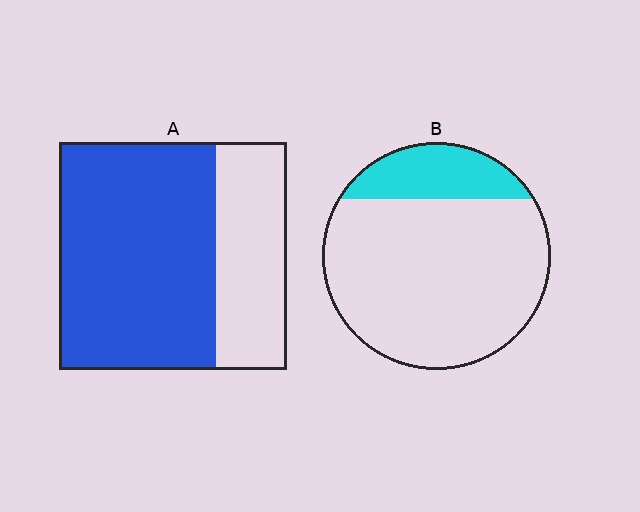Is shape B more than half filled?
No.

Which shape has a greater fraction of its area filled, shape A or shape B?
Shape A.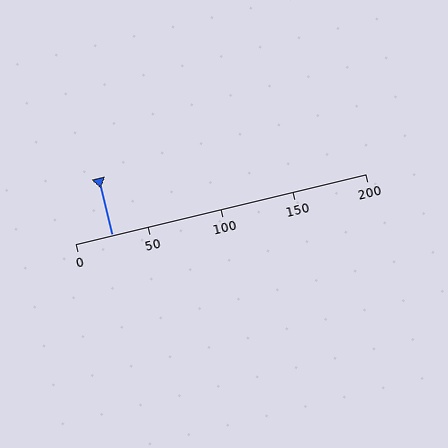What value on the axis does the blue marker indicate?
The marker indicates approximately 25.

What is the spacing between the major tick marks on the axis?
The major ticks are spaced 50 apart.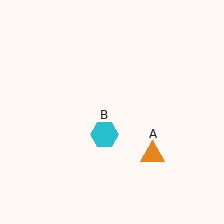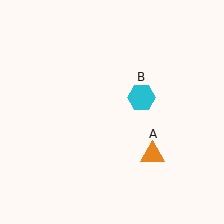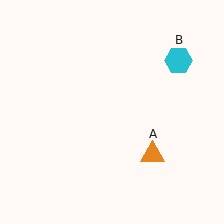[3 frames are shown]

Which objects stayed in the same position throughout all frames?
Orange triangle (object A) remained stationary.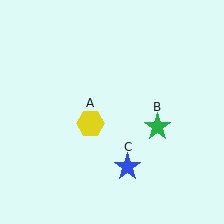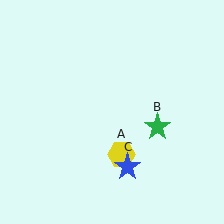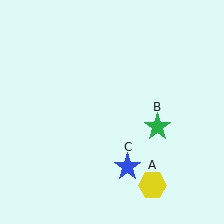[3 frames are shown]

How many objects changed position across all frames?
1 object changed position: yellow hexagon (object A).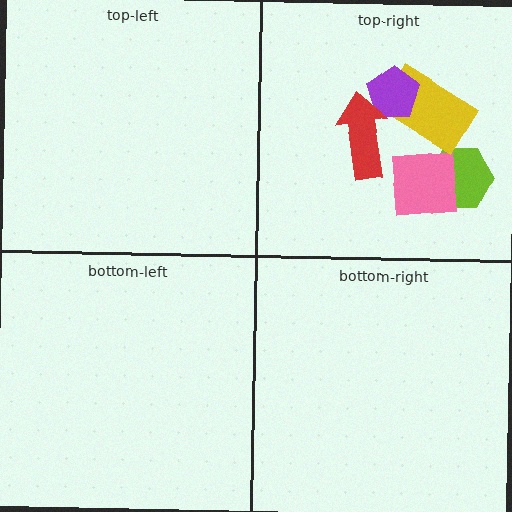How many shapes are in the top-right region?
5.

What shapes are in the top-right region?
The lime hexagon, the pink square, the yellow rectangle, the purple pentagon, the red arrow.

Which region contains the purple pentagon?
The top-right region.